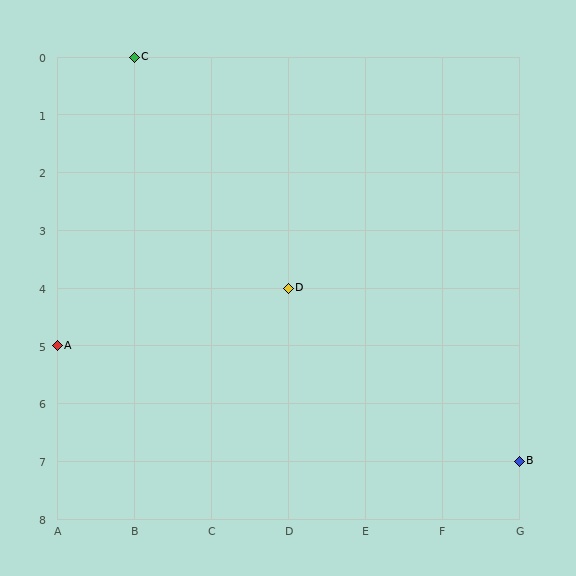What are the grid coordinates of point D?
Point D is at grid coordinates (D, 4).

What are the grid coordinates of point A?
Point A is at grid coordinates (A, 5).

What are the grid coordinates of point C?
Point C is at grid coordinates (B, 0).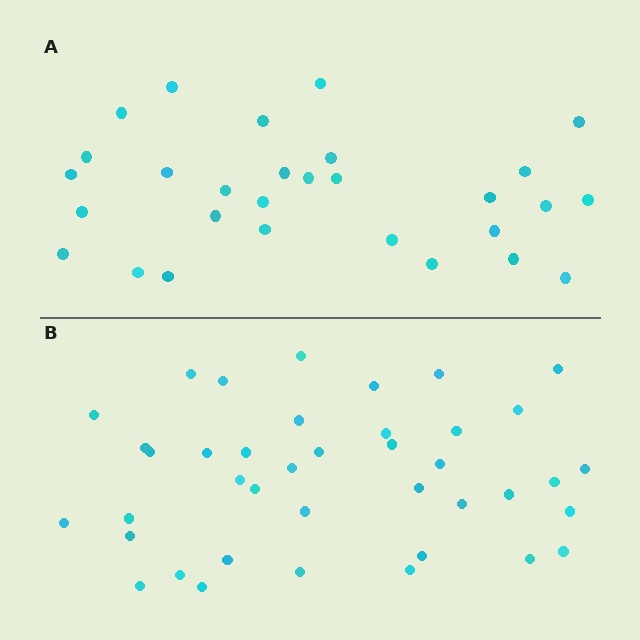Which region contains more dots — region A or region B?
Region B (the bottom region) has more dots.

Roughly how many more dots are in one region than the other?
Region B has roughly 12 or so more dots than region A.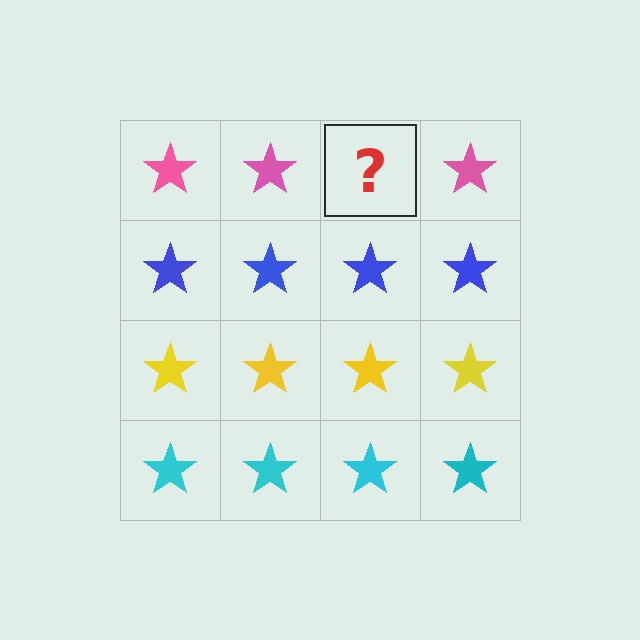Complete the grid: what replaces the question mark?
The question mark should be replaced with a pink star.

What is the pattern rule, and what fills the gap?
The rule is that each row has a consistent color. The gap should be filled with a pink star.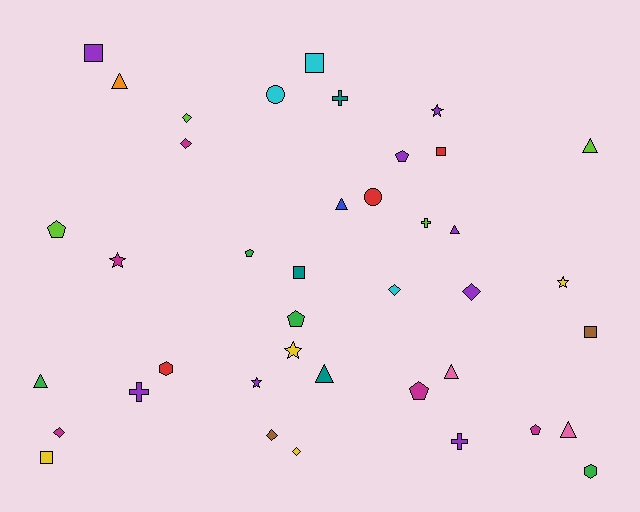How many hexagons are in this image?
There are 2 hexagons.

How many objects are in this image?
There are 40 objects.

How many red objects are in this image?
There are 3 red objects.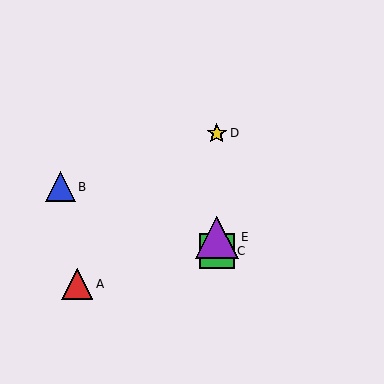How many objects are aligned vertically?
3 objects (C, D, E) are aligned vertically.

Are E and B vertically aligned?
No, E is at x≈217 and B is at x≈60.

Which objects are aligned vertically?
Objects C, D, E are aligned vertically.